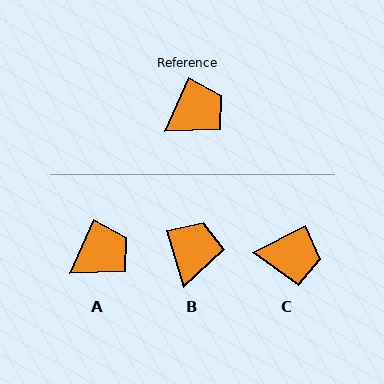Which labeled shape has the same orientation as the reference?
A.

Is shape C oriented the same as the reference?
No, it is off by about 38 degrees.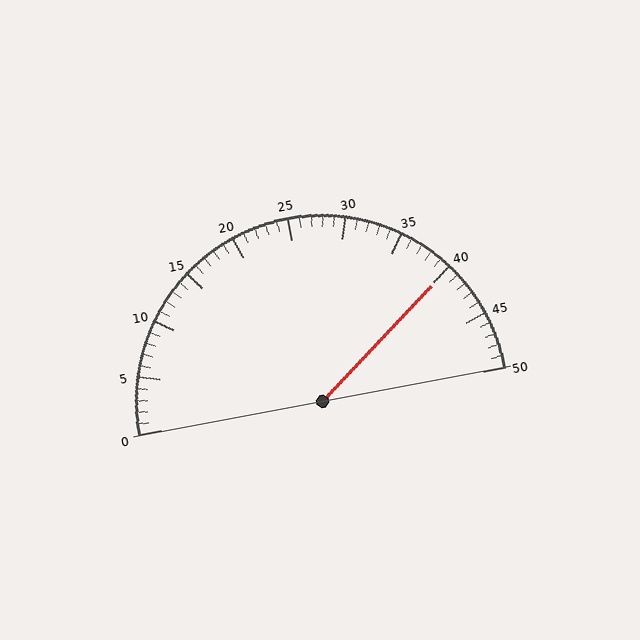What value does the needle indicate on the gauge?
The needle indicates approximately 40.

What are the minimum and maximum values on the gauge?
The gauge ranges from 0 to 50.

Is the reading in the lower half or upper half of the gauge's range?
The reading is in the upper half of the range (0 to 50).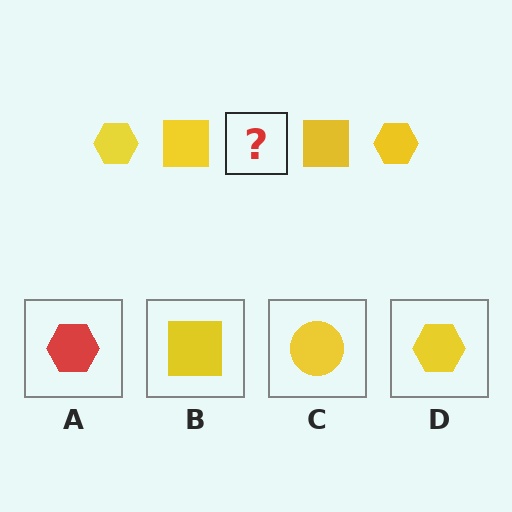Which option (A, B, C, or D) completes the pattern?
D.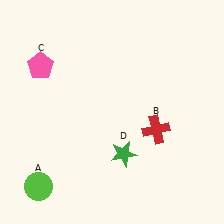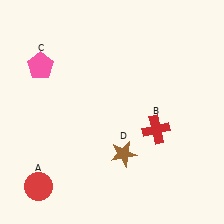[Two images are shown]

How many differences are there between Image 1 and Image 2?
There are 2 differences between the two images.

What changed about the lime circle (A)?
In Image 1, A is lime. In Image 2, it changed to red.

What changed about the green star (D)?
In Image 1, D is green. In Image 2, it changed to brown.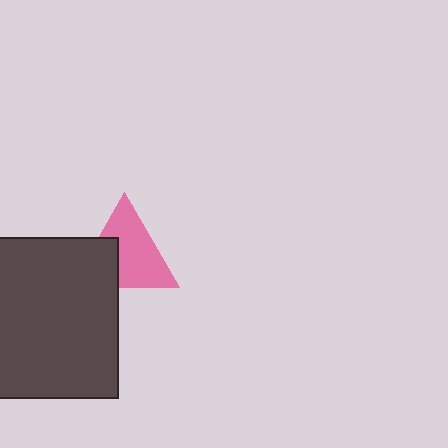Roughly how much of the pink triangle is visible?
Most of it is visible (roughly 67%).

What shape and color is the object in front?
The object in front is a dark gray square.